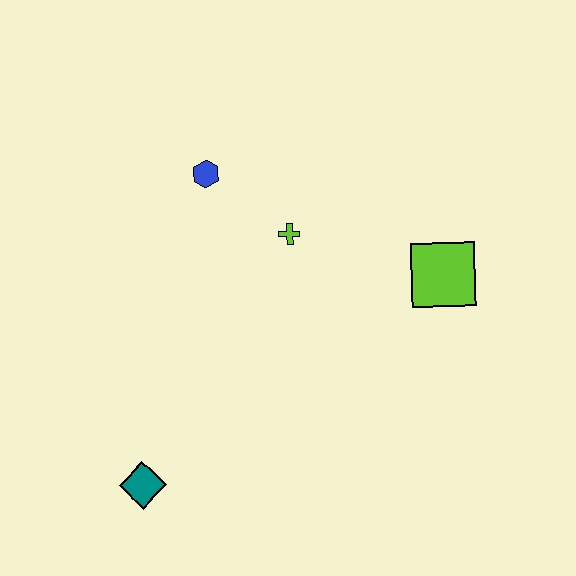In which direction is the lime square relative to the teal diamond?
The lime square is to the right of the teal diamond.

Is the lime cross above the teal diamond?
Yes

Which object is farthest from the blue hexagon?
The teal diamond is farthest from the blue hexagon.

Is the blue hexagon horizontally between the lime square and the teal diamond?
Yes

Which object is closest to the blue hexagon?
The lime cross is closest to the blue hexagon.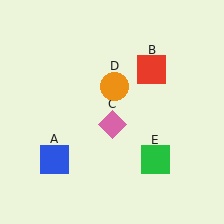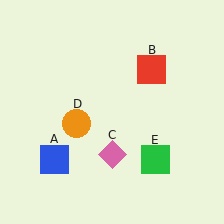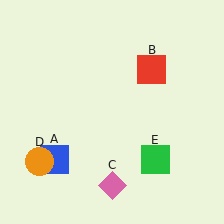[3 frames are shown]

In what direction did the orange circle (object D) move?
The orange circle (object D) moved down and to the left.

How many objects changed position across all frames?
2 objects changed position: pink diamond (object C), orange circle (object D).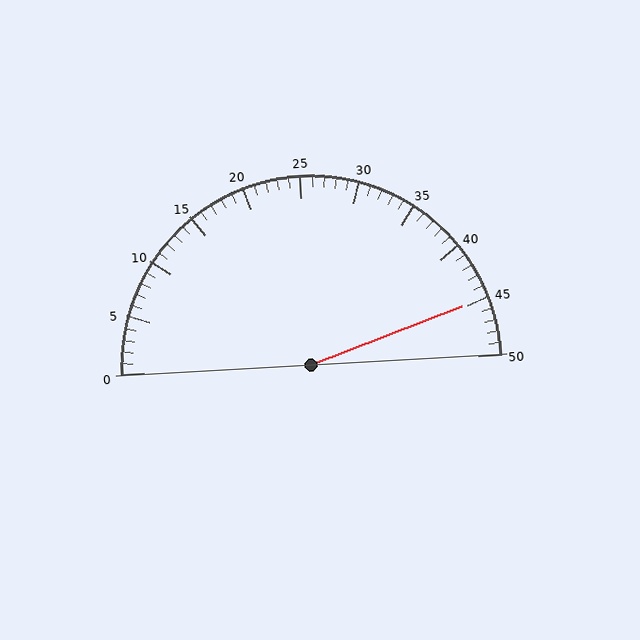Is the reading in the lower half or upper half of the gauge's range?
The reading is in the upper half of the range (0 to 50).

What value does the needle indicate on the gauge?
The needle indicates approximately 45.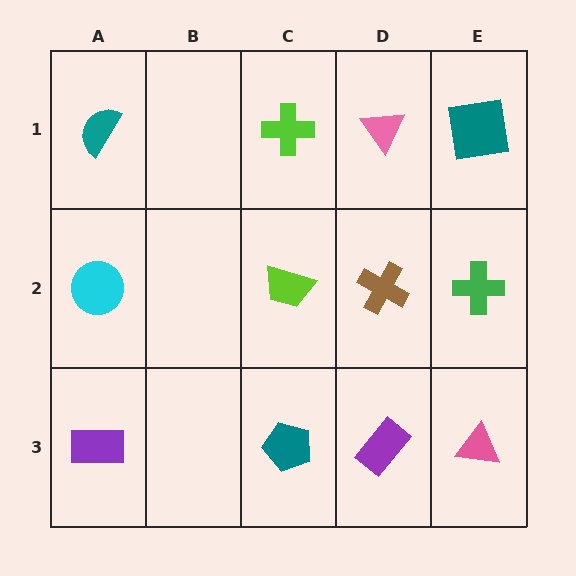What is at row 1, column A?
A teal semicircle.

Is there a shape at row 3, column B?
No, that cell is empty.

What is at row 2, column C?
A lime trapezoid.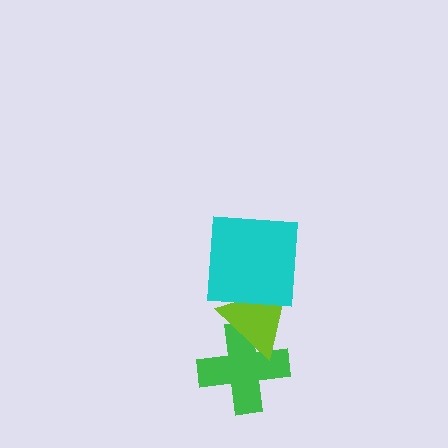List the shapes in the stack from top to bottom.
From top to bottom: the cyan square, the lime triangle, the green cross.